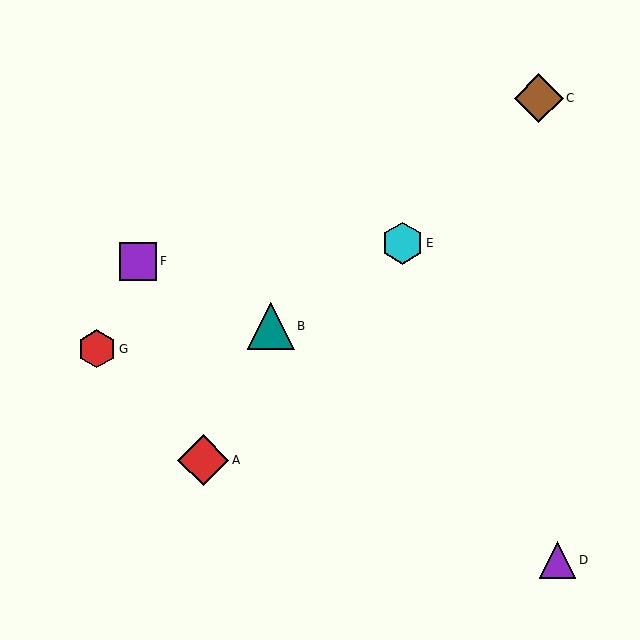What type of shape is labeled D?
Shape D is a purple triangle.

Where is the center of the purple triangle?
The center of the purple triangle is at (557, 560).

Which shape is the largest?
The red diamond (labeled A) is the largest.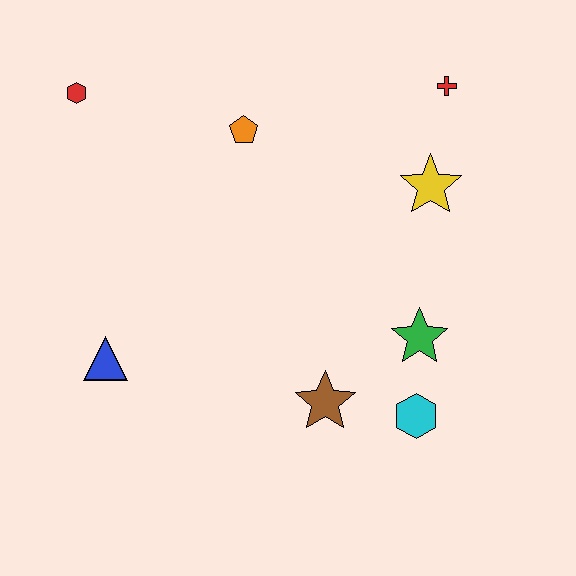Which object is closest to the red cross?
The yellow star is closest to the red cross.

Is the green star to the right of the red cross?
No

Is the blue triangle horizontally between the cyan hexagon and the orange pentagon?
No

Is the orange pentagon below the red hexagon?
Yes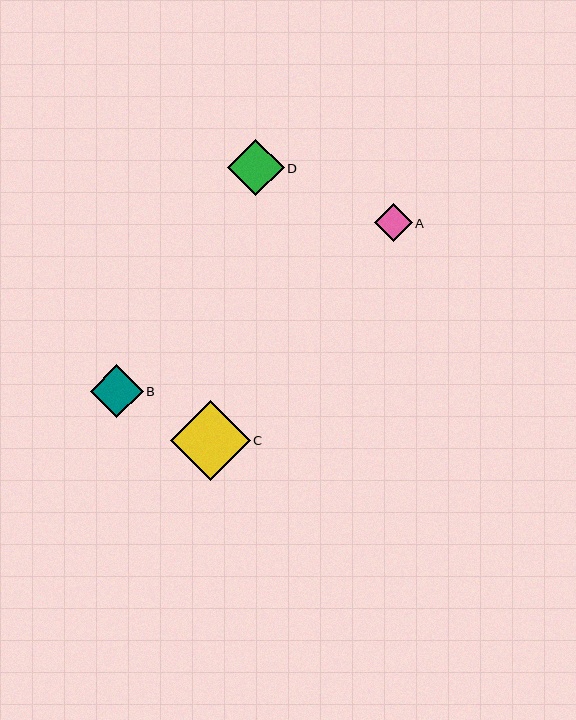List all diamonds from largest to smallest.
From largest to smallest: C, D, B, A.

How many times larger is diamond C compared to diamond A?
Diamond C is approximately 2.1 times the size of diamond A.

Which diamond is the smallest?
Diamond A is the smallest with a size of approximately 38 pixels.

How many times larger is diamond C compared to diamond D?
Diamond C is approximately 1.4 times the size of diamond D.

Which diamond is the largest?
Diamond C is the largest with a size of approximately 80 pixels.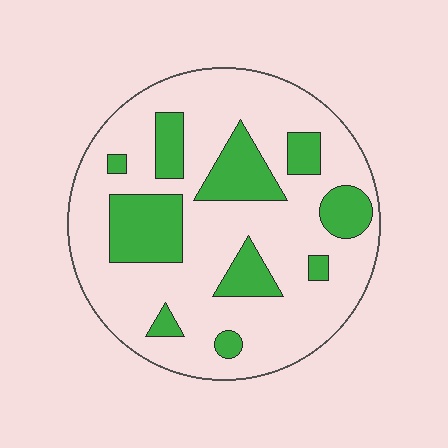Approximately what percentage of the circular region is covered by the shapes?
Approximately 25%.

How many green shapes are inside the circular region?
10.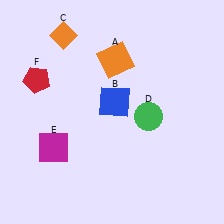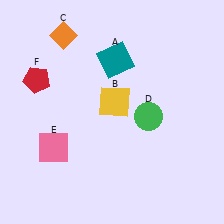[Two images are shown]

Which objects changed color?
A changed from orange to teal. B changed from blue to yellow. E changed from magenta to pink.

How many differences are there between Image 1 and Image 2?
There are 3 differences between the two images.